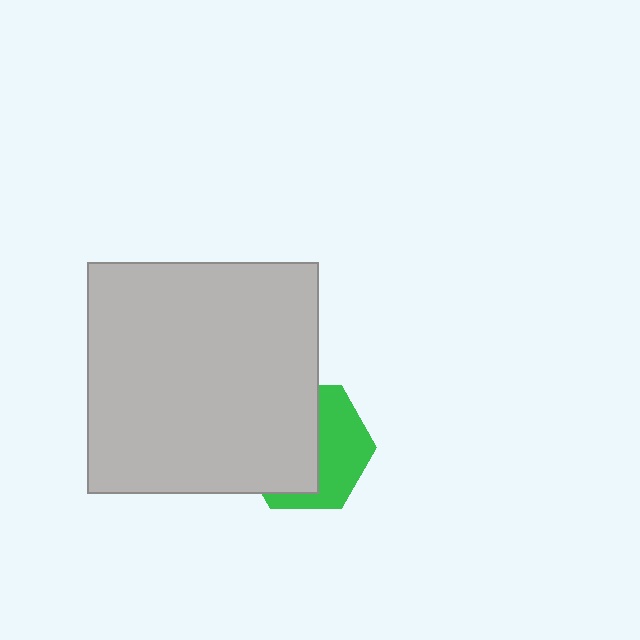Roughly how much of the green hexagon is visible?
A small part of it is visible (roughly 44%).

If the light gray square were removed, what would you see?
You would see the complete green hexagon.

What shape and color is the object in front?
The object in front is a light gray square.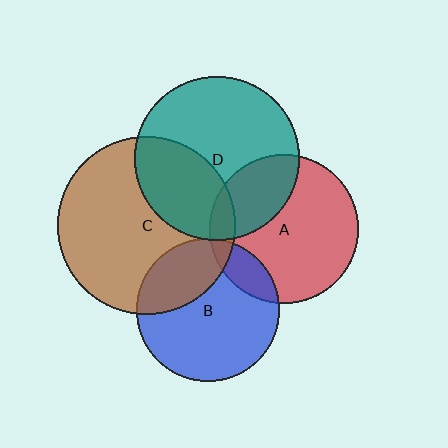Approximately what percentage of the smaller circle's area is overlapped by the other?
Approximately 30%.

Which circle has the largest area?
Circle C (brown).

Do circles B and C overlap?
Yes.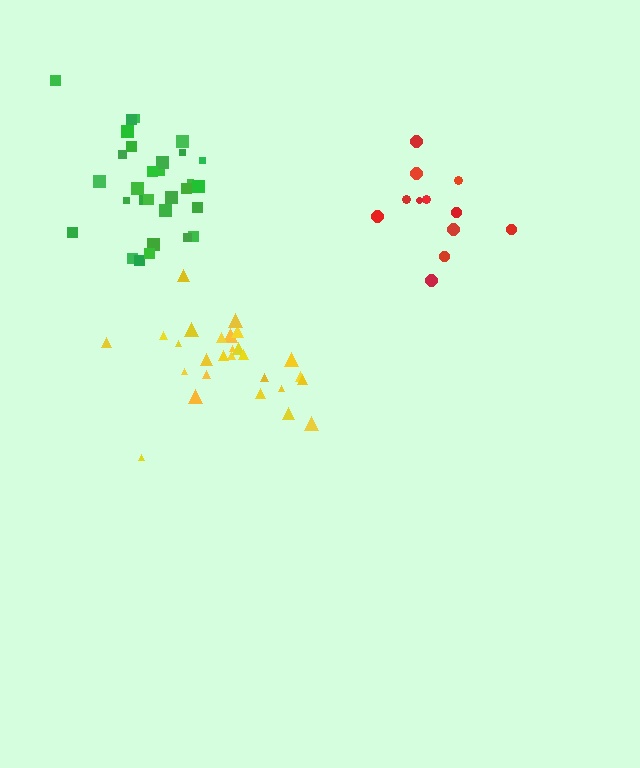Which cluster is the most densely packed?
Yellow.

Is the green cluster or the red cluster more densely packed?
Green.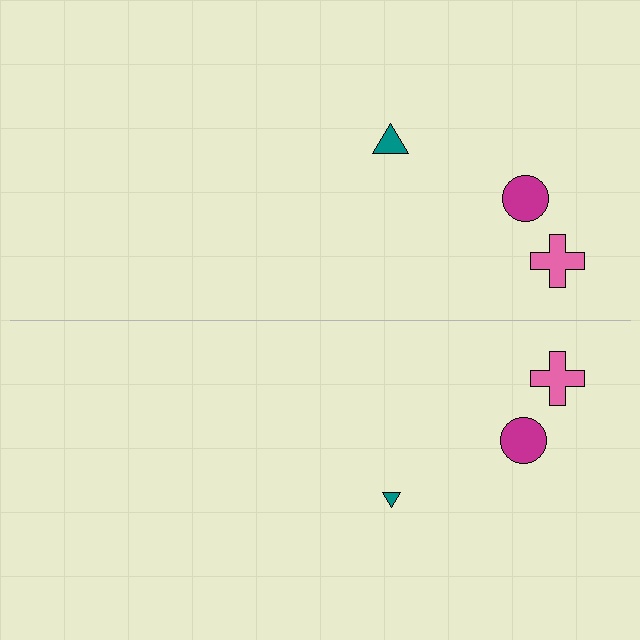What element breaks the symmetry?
The teal triangle on the bottom side has a different size than its mirror counterpart.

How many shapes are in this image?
There are 6 shapes in this image.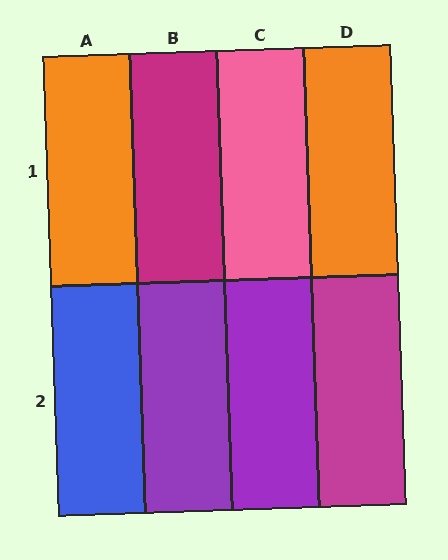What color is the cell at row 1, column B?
Magenta.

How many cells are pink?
1 cell is pink.